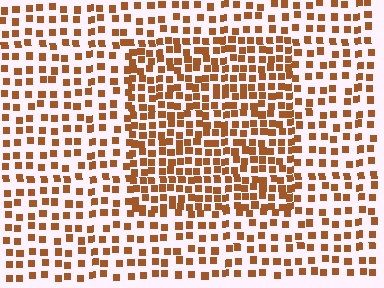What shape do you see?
I see a rectangle.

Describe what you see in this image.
The image contains small brown elements arranged at two different densities. A rectangle-shaped region is visible where the elements are more densely packed than the surrounding area.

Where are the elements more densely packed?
The elements are more densely packed inside the rectangle boundary.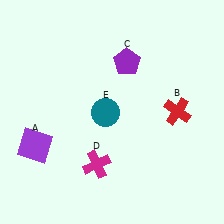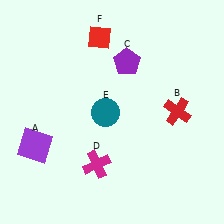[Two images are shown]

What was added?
A red diamond (F) was added in Image 2.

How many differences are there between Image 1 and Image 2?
There is 1 difference between the two images.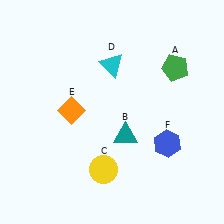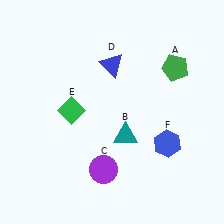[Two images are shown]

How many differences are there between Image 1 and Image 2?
There are 3 differences between the two images.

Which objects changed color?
C changed from yellow to purple. D changed from cyan to blue. E changed from orange to green.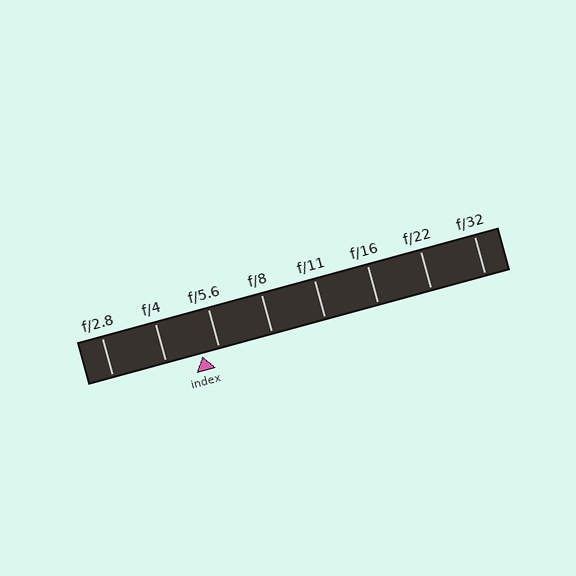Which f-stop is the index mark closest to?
The index mark is closest to f/5.6.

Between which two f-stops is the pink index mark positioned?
The index mark is between f/4 and f/5.6.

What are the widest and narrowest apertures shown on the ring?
The widest aperture shown is f/2.8 and the narrowest is f/32.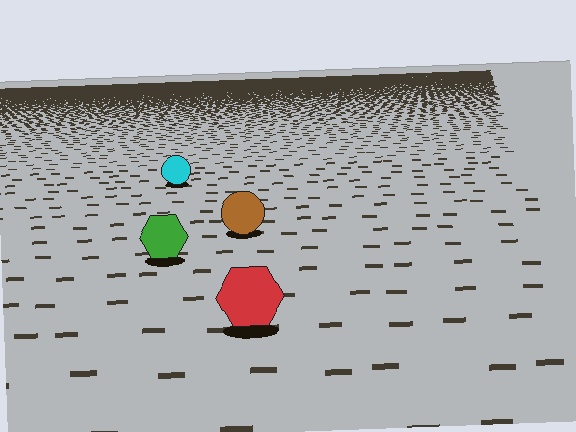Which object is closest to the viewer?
The red hexagon is closest. The texture marks near it are larger and more spread out.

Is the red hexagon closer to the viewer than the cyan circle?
Yes. The red hexagon is closer — you can tell from the texture gradient: the ground texture is coarser near it.